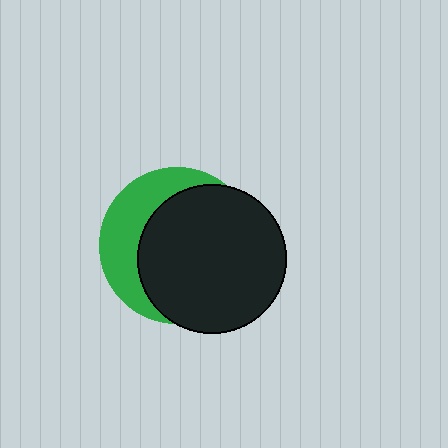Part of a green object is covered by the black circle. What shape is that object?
It is a circle.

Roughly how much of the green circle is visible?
A small part of it is visible (roughly 34%).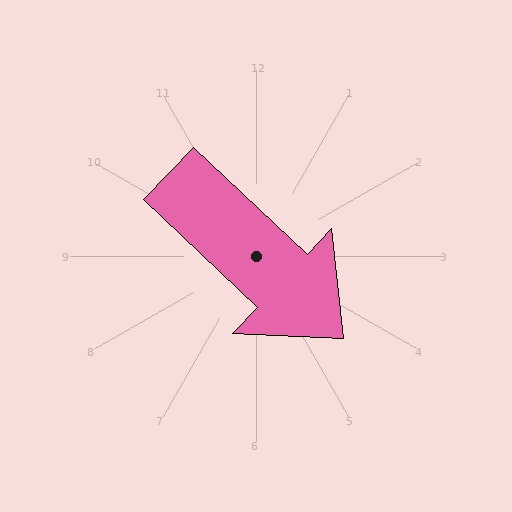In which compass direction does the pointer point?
Southeast.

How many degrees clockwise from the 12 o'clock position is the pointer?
Approximately 133 degrees.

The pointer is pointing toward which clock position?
Roughly 4 o'clock.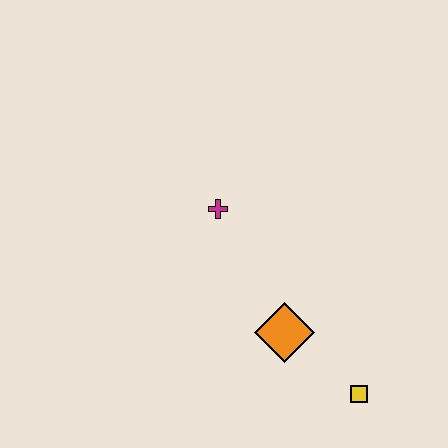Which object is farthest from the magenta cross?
The yellow square is farthest from the magenta cross.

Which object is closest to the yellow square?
The orange diamond is closest to the yellow square.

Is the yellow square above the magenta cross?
No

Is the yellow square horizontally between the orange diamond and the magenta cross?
No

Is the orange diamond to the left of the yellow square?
Yes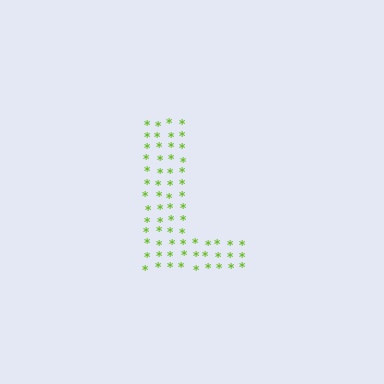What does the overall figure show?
The overall figure shows the letter L.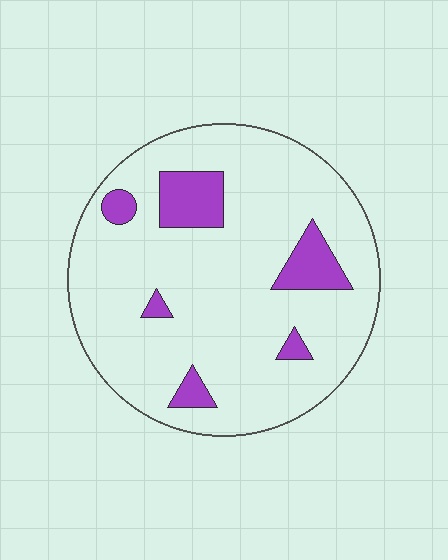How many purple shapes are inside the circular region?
6.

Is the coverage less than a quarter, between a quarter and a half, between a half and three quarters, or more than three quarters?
Less than a quarter.